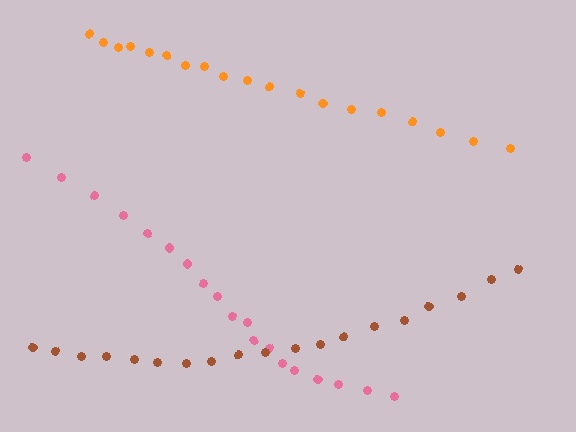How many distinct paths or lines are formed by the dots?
There are 3 distinct paths.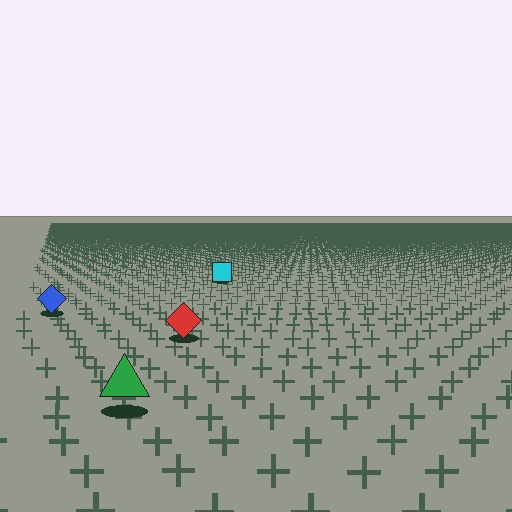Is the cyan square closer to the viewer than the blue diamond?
No. The blue diamond is closer — you can tell from the texture gradient: the ground texture is coarser near it.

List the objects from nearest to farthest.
From nearest to farthest: the green triangle, the red diamond, the blue diamond, the cyan square.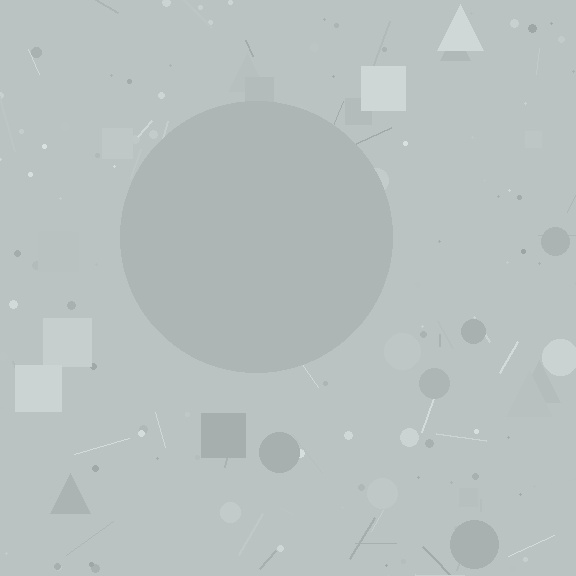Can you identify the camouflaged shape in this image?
The camouflaged shape is a circle.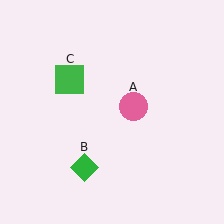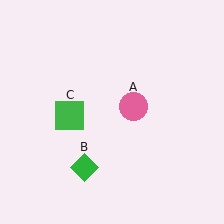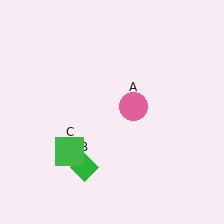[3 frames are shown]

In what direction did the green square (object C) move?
The green square (object C) moved down.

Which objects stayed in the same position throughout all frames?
Pink circle (object A) and green diamond (object B) remained stationary.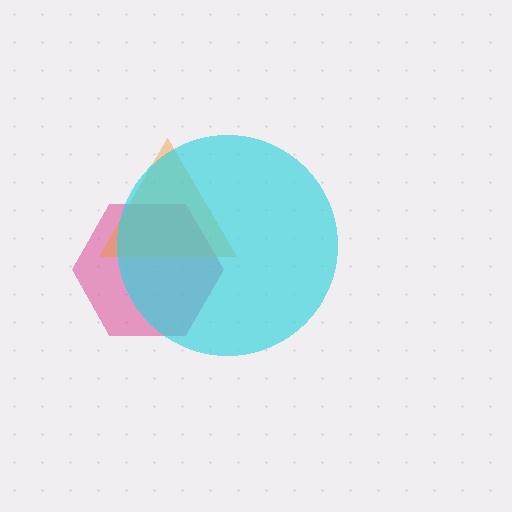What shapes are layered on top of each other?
The layered shapes are: a magenta hexagon, an orange triangle, a cyan circle.